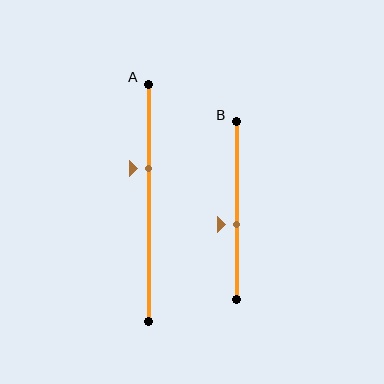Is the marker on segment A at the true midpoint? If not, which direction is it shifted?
No, the marker on segment A is shifted upward by about 15% of the segment length.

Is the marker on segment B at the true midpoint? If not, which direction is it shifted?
No, the marker on segment B is shifted downward by about 8% of the segment length.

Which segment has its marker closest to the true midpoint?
Segment B has its marker closest to the true midpoint.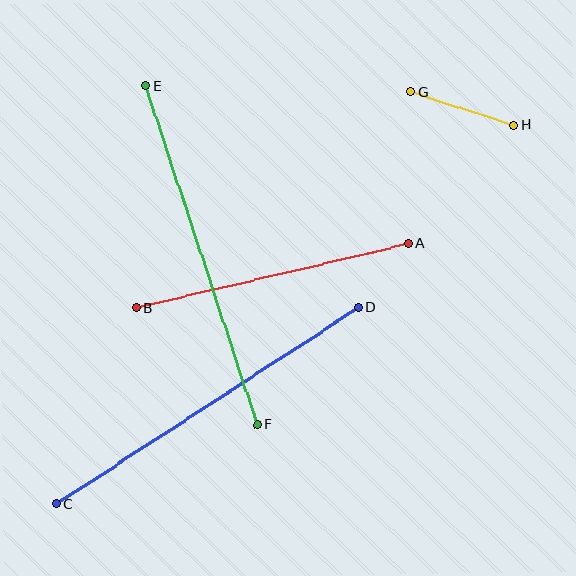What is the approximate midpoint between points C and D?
The midpoint is at approximately (208, 406) pixels.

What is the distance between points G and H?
The distance is approximately 108 pixels.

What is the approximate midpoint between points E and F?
The midpoint is at approximately (202, 255) pixels.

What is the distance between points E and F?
The distance is approximately 357 pixels.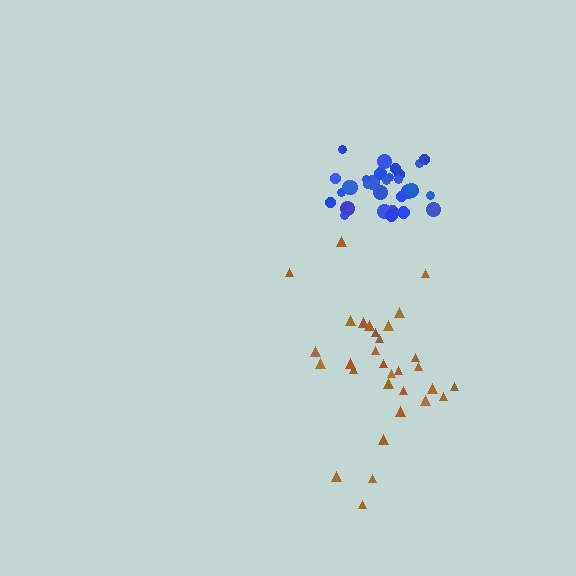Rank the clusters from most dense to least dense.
blue, brown.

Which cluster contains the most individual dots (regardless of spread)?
Brown (31).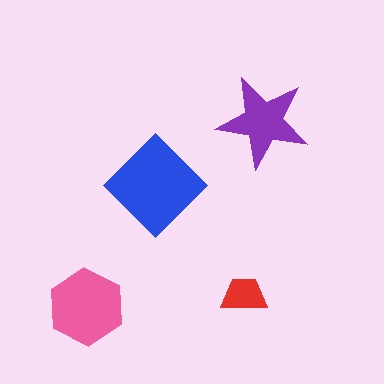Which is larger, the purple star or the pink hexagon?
The pink hexagon.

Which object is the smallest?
The red trapezoid.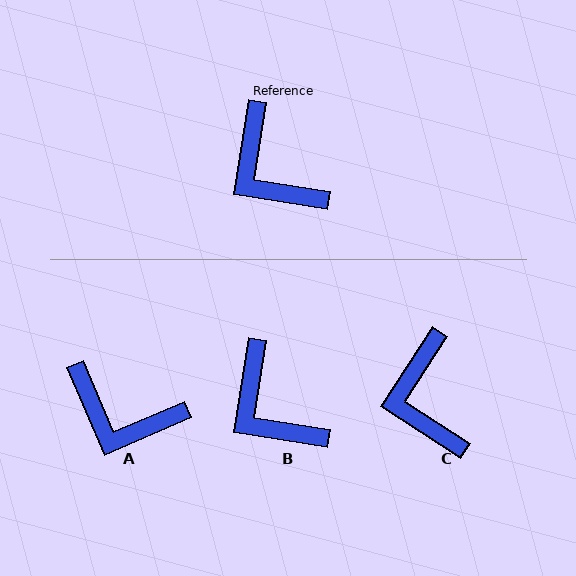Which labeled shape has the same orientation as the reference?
B.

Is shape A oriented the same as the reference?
No, it is off by about 32 degrees.